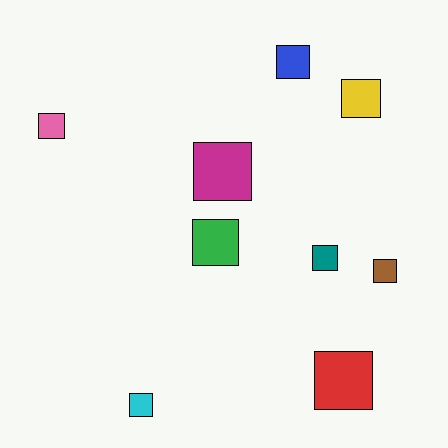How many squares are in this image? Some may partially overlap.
There are 9 squares.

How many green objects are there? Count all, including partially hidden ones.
There is 1 green object.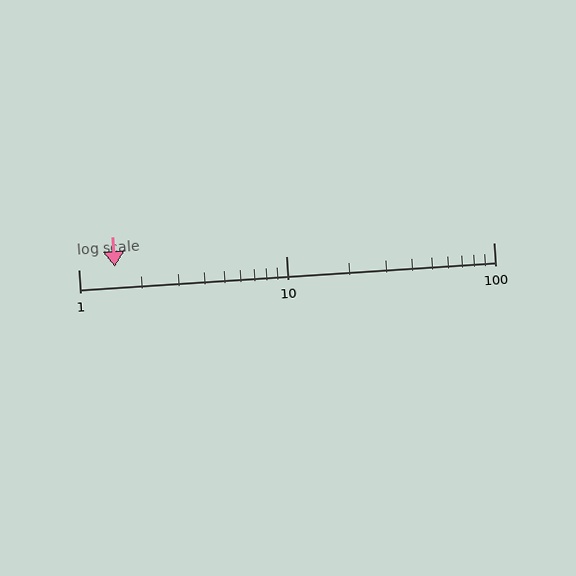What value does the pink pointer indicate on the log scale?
The pointer indicates approximately 1.5.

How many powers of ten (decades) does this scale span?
The scale spans 2 decades, from 1 to 100.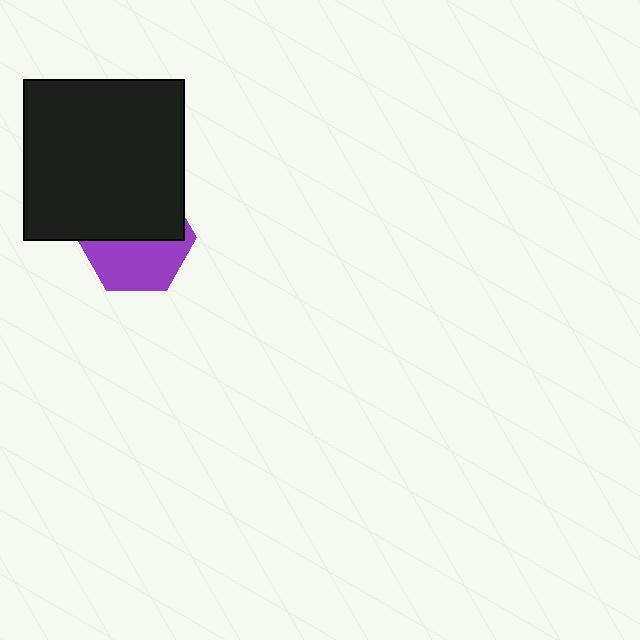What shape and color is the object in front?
The object in front is a black square.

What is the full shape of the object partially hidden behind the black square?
The partially hidden object is a purple hexagon.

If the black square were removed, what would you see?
You would see the complete purple hexagon.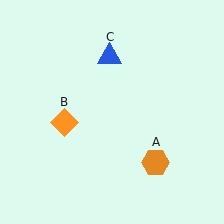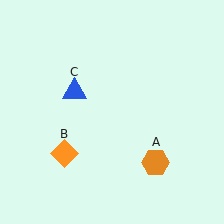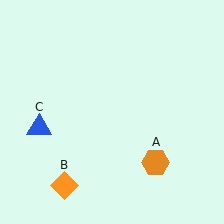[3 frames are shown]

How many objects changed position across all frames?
2 objects changed position: orange diamond (object B), blue triangle (object C).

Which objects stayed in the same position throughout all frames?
Orange hexagon (object A) remained stationary.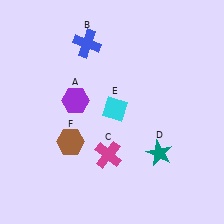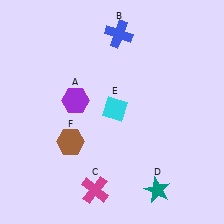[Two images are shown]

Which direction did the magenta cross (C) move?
The magenta cross (C) moved down.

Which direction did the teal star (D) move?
The teal star (D) moved down.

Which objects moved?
The objects that moved are: the blue cross (B), the magenta cross (C), the teal star (D).